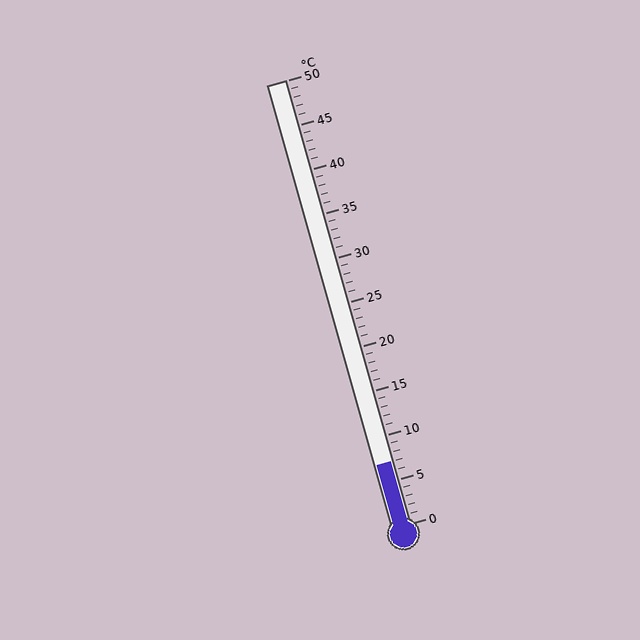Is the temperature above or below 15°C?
The temperature is below 15°C.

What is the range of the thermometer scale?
The thermometer scale ranges from 0°C to 50°C.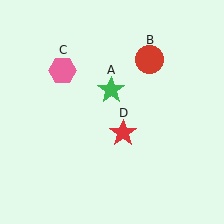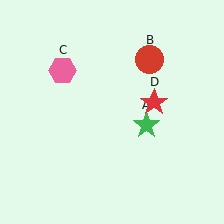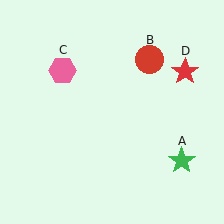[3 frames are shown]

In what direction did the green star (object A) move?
The green star (object A) moved down and to the right.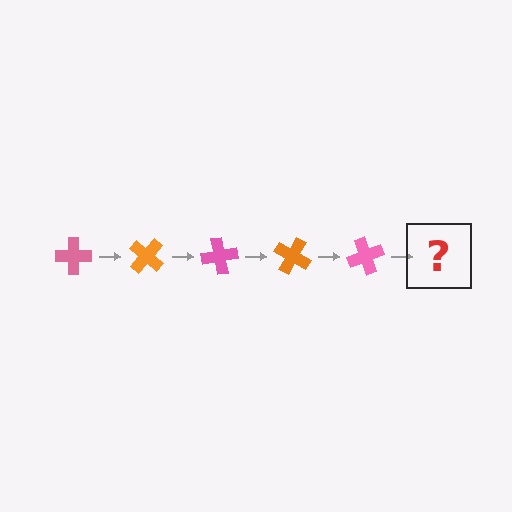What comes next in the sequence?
The next element should be an orange cross, rotated 200 degrees from the start.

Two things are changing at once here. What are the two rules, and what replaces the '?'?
The two rules are that it rotates 40 degrees each step and the color cycles through pink and orange. The '?' should be an orange cross, rotated 200 degrees from the start.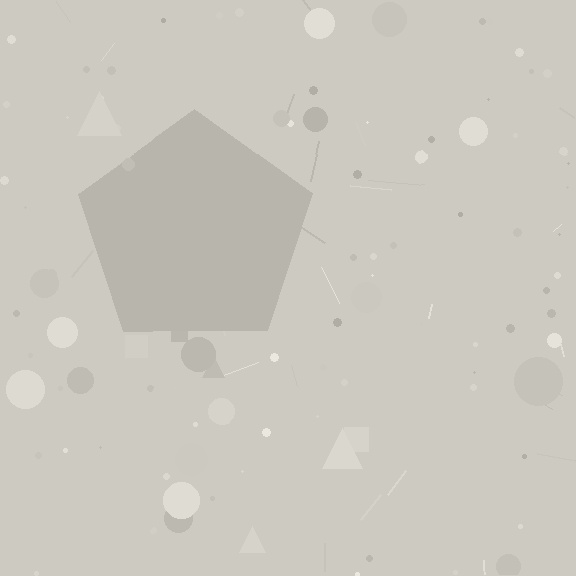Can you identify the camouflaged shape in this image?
The camouflaged shape is a pentagon.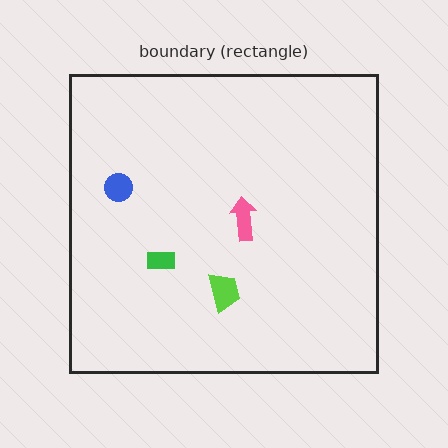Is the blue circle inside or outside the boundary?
Inside.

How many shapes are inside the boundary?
4 inside, 0 outside.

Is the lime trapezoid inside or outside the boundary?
Inside.